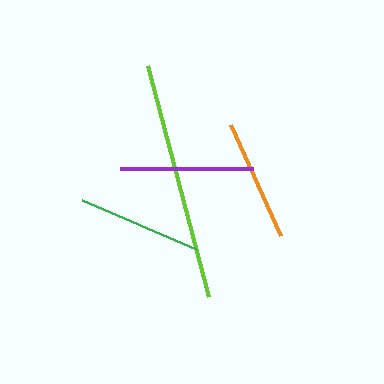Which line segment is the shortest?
The orange line is the shortest at approximately 122 pixels.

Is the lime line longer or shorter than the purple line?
The lime line is longer than the purple line.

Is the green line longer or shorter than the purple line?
The purple line is longer than the green line.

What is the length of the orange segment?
The orange segment is approximately 122 pixels long.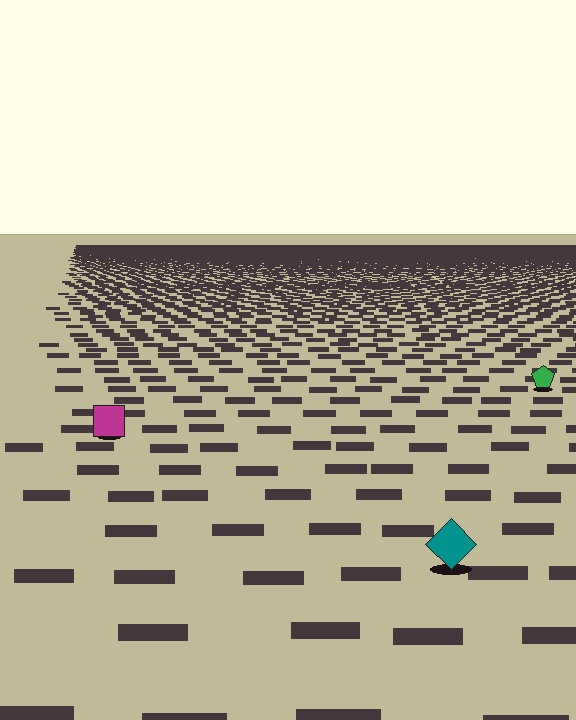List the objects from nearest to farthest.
From nearest to farthest: the teal diamond, the magenta square, the green pentagon.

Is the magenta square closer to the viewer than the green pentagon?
Yes. The magenta square is closer — you can tell from the texture gradient: the ground texture is coarser near it.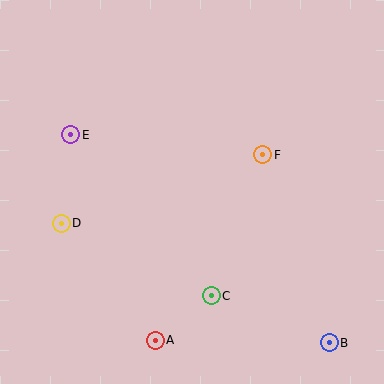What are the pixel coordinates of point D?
Point D is at (61, 223).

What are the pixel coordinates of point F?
Point F is at (263, 155).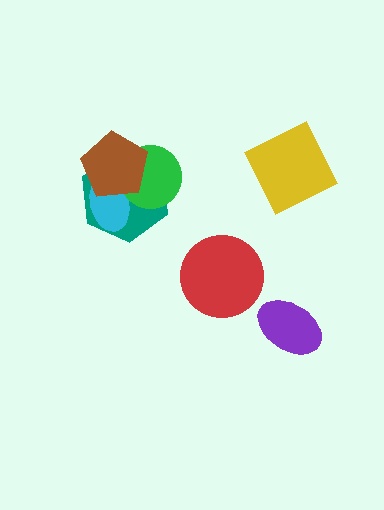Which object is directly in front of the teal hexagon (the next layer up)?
The cyan ellipse is directly in front of the teal hexagon.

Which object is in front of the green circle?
The brown pentagon is in front of the green circle.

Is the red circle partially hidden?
No, no other shape covers it.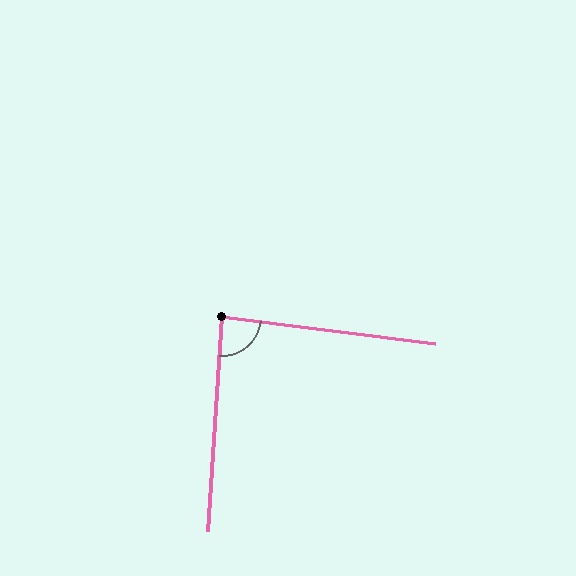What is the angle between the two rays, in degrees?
Approximately 87 degrees.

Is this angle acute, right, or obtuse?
It is approximately a right angle.